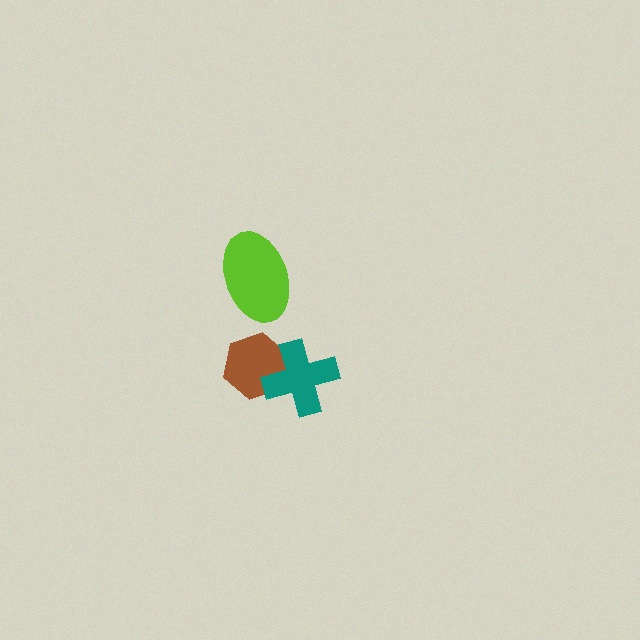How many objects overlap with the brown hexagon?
1 object overlaps with the brown hexagon.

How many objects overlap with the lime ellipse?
0 objects overlap with the lime ellipse.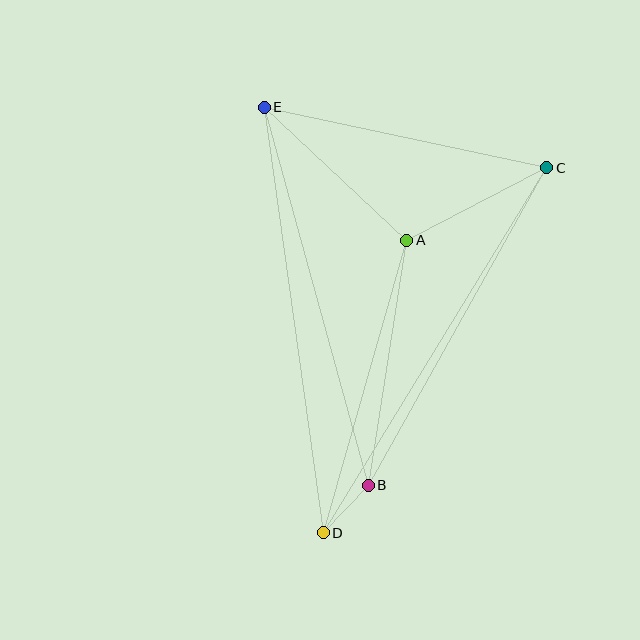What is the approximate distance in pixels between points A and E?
The distance between A and E is approximately 195 pixels.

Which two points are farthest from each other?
Points D and E are farthest from each other.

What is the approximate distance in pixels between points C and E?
The distance between C and E is approximately 289 pixels.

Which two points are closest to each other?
Points B and D are closest to each other.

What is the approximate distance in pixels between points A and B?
The distance between A and B is approximately 248 pixels.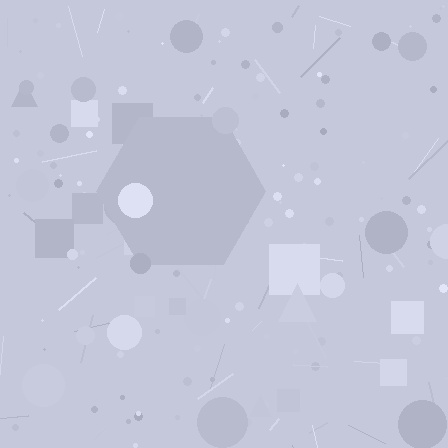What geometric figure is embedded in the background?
A hexagon is embedded in the background.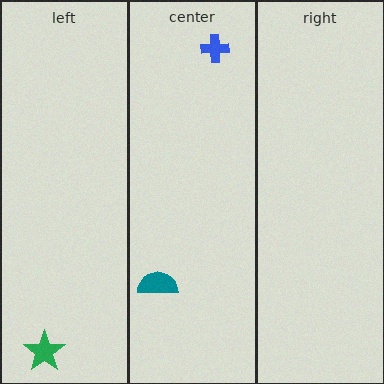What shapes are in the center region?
The blue cross, the teal semicircle.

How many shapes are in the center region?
2.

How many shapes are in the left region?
1.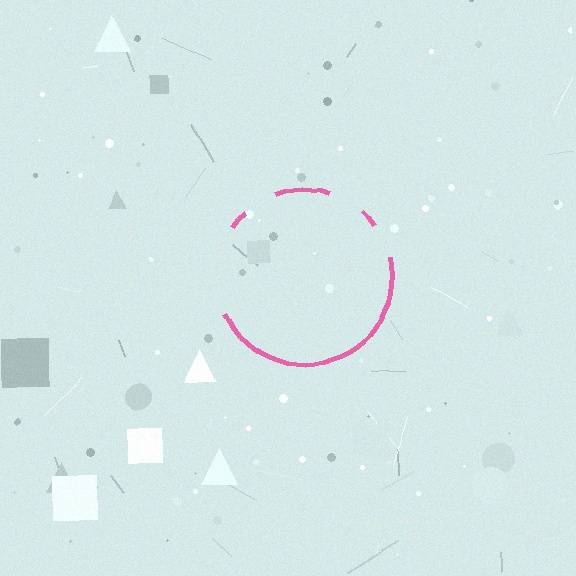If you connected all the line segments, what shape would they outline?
They would outline a circle.